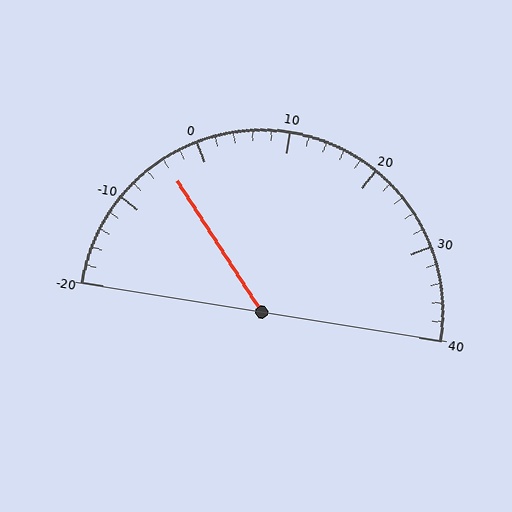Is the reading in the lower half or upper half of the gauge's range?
The reading is in the lower half of the range (-20 to 40).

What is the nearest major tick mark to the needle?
The nearest major tick mark is 0.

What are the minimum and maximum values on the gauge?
The gauge ranges from -20 to 40.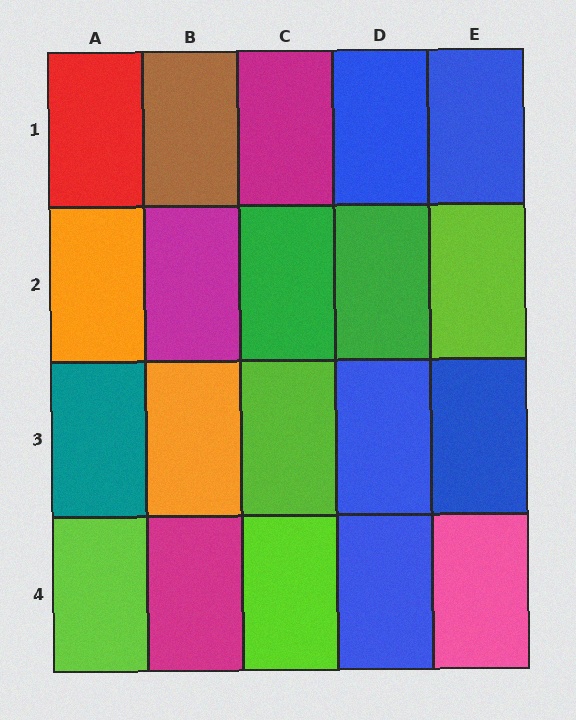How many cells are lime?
4 cells are lime.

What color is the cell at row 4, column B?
Magenta.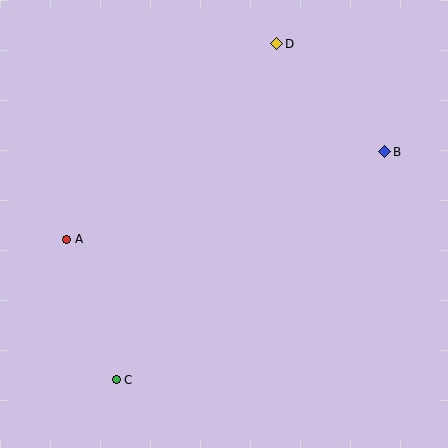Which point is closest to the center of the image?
Point A at (67, 239) is closest to the center.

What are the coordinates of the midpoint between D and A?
The midpoint between D and A is at (172, 142).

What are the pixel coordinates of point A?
Point A is at (67, 239).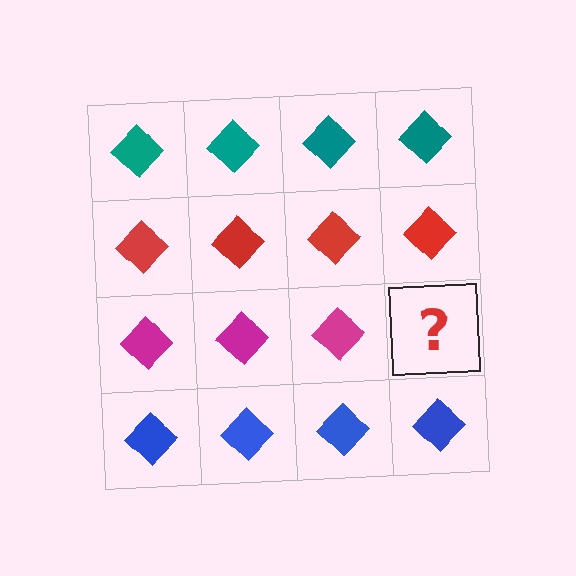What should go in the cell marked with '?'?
The missing cell should contain a magenta diamond.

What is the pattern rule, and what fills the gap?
The rule is that each row has a consistent color. The gap should be filled with a magenta diamond.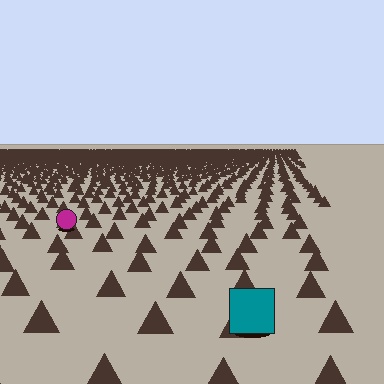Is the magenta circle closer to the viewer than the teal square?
No. The teal square is closer — you can tell from the texture gradient: the ground texture is coarser near it.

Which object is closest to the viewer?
The teal square is closest. The texture marks near it are larger and more spread out.